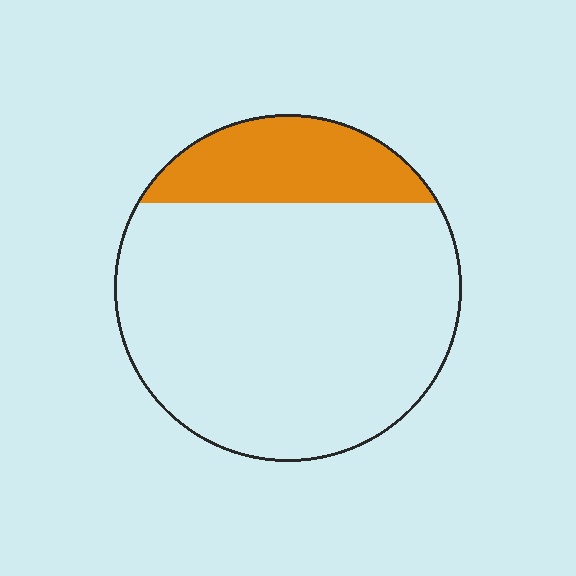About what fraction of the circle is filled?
About one fifth (1/5).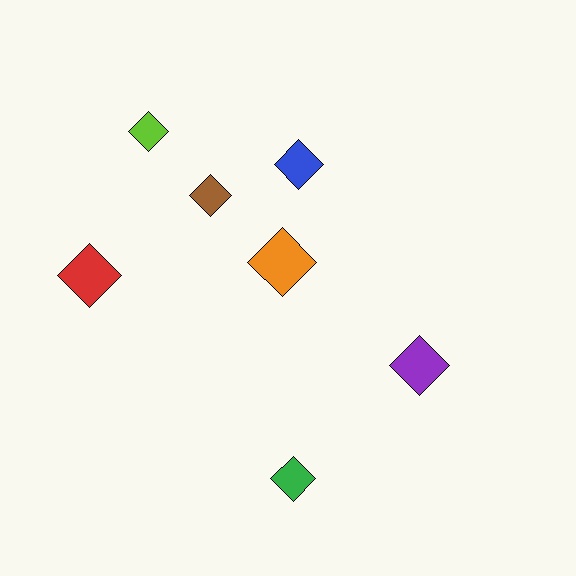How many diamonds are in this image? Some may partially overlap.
There are 7 diamonds.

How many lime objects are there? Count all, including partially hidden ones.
There is 1 lime object.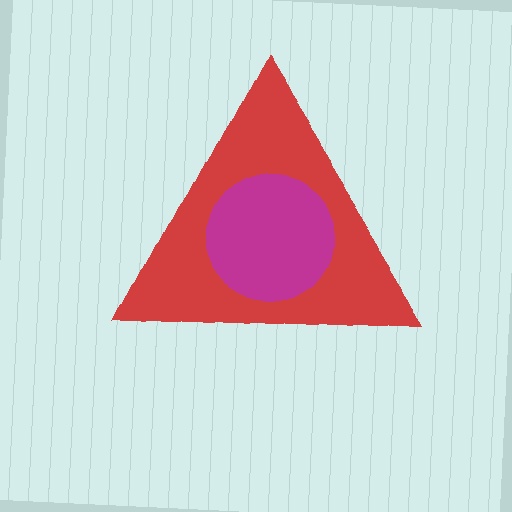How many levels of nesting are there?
2.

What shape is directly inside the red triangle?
The magenta circle.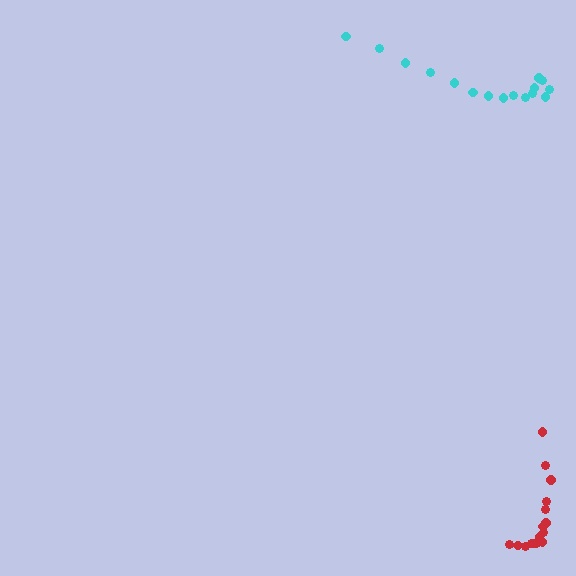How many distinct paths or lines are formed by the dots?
There are 2 distinct paths.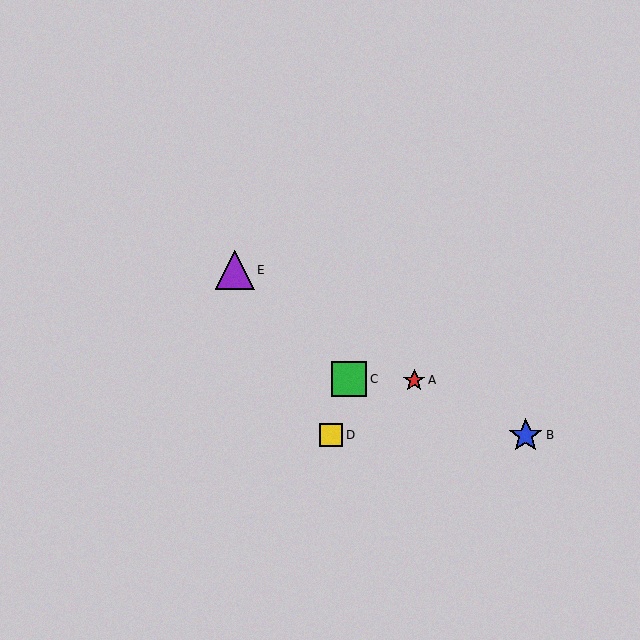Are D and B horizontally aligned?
Yes, both are at y≈435.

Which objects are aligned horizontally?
Objects B, D are aligned horizontally.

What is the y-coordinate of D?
Object D is at y≈435.